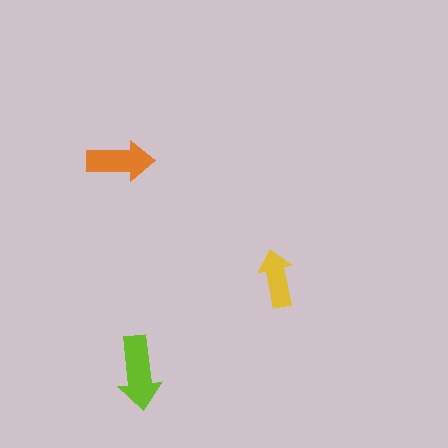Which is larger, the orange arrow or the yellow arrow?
The orange one.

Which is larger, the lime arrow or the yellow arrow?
The lime one.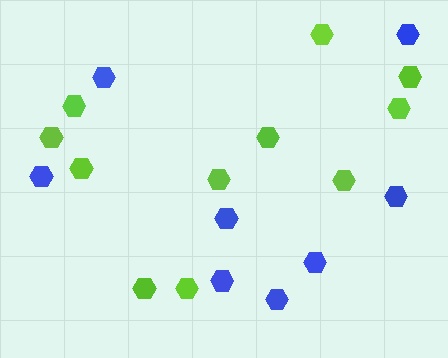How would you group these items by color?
There are 2 groups: one group of blue hexagons (8) and one group of lime hexagons (11).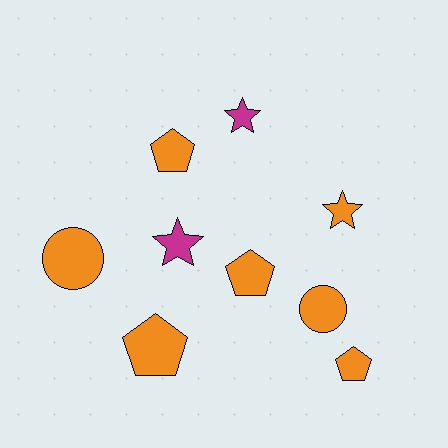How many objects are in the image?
There are 9 objects.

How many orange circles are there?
There are 2 orange circles.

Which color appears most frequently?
Orange, with 7 objects.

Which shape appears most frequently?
Pentagon, with 4 objects.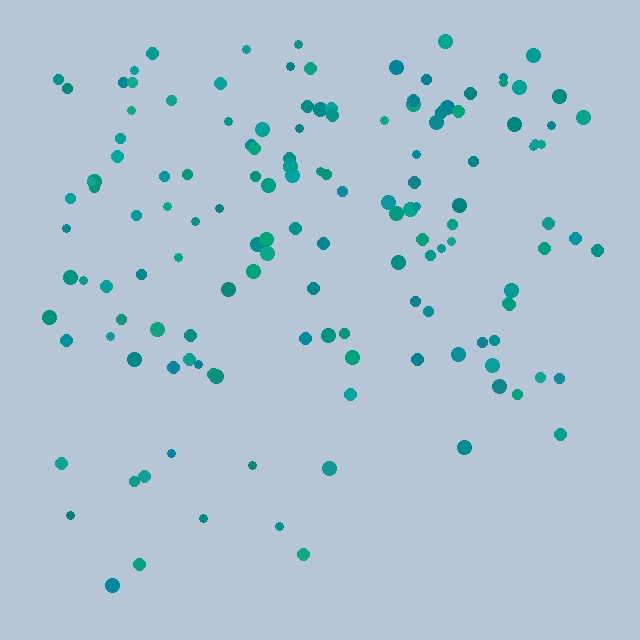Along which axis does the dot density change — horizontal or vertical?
Vertical.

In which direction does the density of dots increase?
From bottom to top, with the top side densest.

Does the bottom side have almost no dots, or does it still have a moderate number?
Still a moderate number, just noticeably fewer than the top.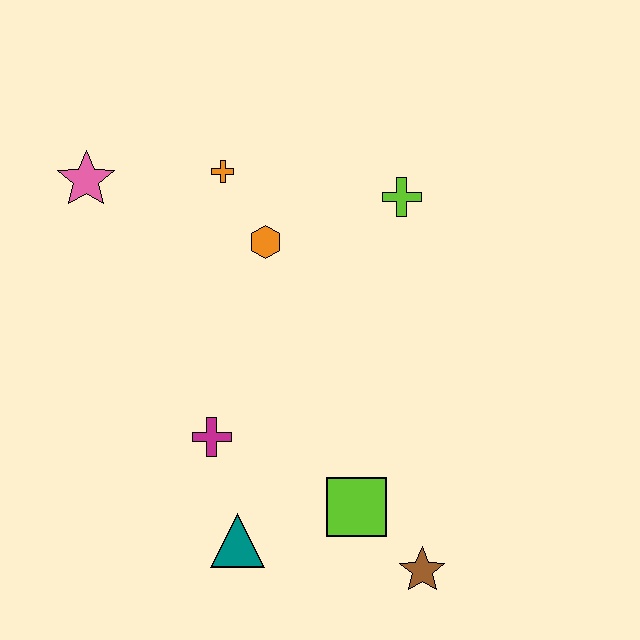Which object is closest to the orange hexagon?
The orange cross is closest to the orange hexagon.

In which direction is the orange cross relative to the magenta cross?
The orange cross is above the magenta cross.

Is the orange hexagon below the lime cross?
Yes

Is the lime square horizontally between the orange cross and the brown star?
Yes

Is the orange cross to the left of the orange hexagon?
Yes